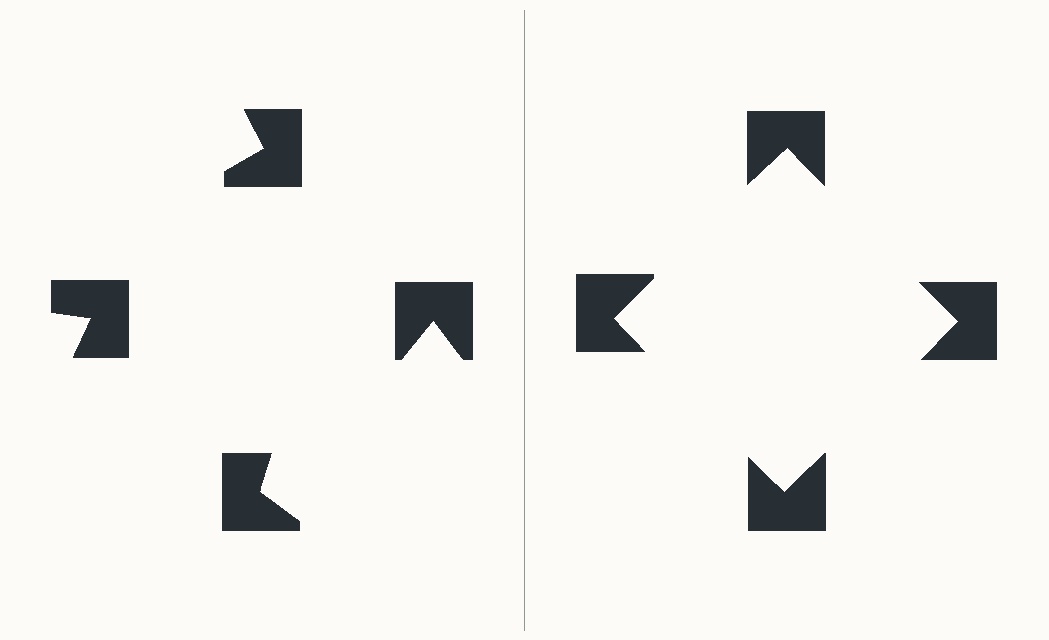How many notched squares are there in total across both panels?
8 — 4 on each side.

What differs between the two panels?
The notched squares are positioned identically on both sides; only the wedge orientations differ. On the right they align to a square; on the left they are misaligned.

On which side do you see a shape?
An illusory square appears on the right side. On the left side the wedge cuts are rotated, so no coherent shape forms.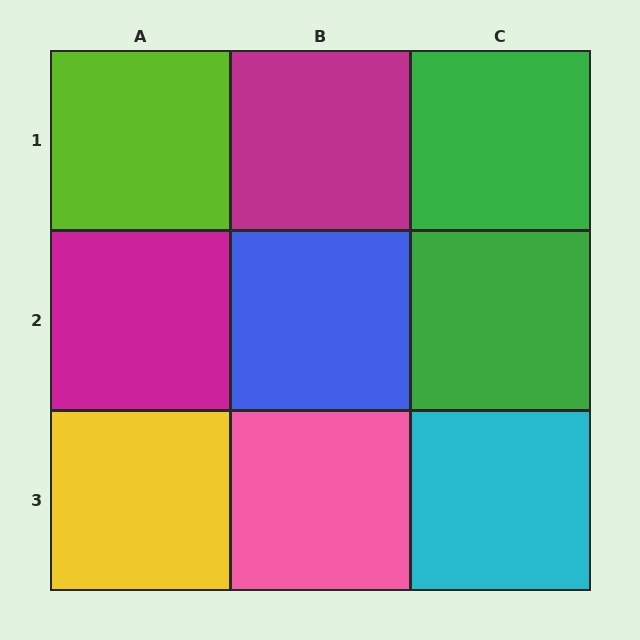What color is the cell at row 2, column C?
Green.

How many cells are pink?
1 cell is pink.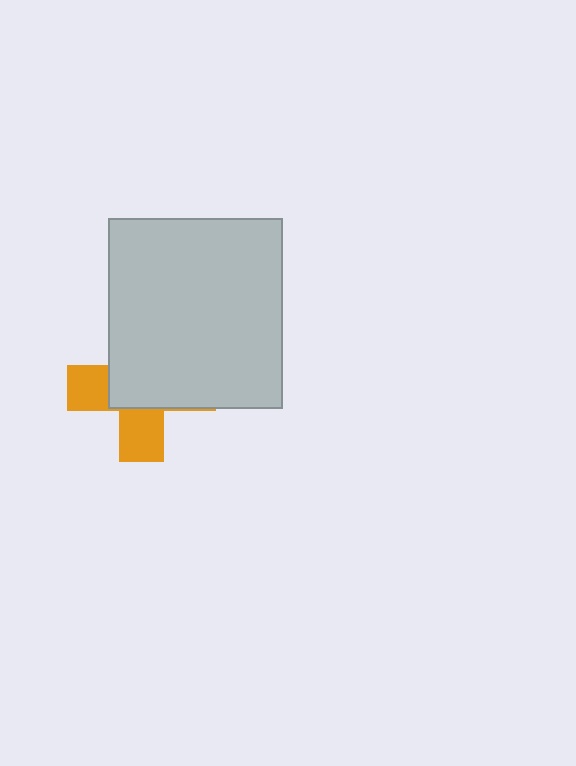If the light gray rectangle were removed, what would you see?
You would see the complete orange cross.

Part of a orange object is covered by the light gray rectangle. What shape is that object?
It is a cross.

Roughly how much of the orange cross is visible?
A small part of it is visible (roughly 38%).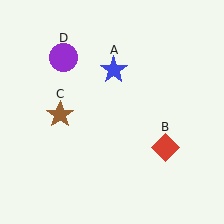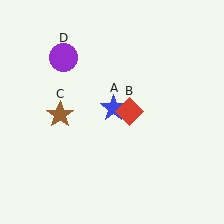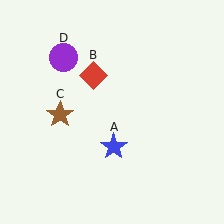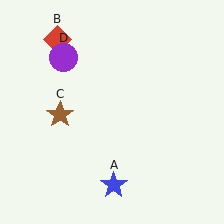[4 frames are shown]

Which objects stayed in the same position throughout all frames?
Brown star (object C) and purple circle (object D) remained stationary.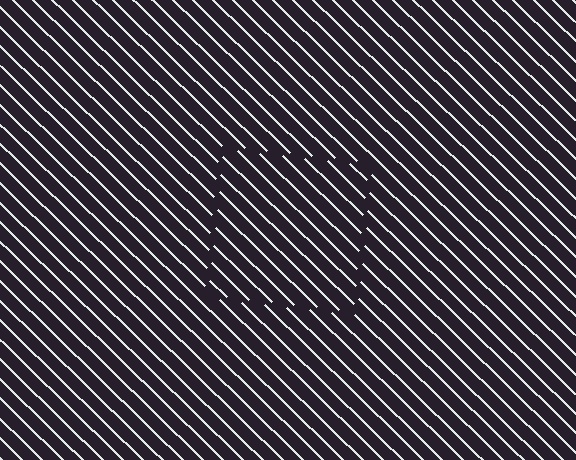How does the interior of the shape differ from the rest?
The interior of the shape contains the same grating, shifted by half a period — the contour is defined by the phase discontinuity where line-ends from the inner and outer gratings abut.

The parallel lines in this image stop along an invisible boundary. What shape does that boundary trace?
An illusory square. The interior of the shape contains the same grating, shifted by half a period — the contour is defined by the phase discontinuity where line-ends from the inner and outer gratings abut.